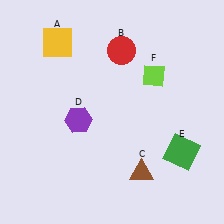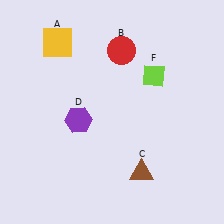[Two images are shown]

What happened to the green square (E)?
The green square (E) was removed in Image 2. It was in the bottom-right area of Image 1.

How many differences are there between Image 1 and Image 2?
There is 1 difference between the two images.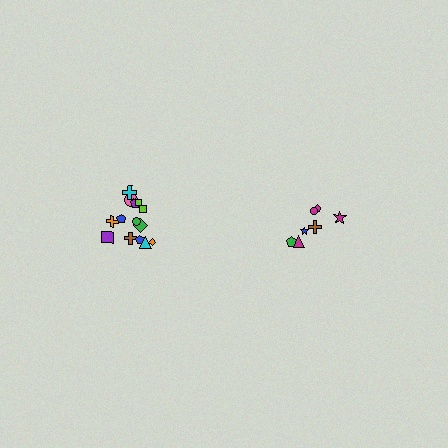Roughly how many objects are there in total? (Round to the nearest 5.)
Roughly 20 objects in total.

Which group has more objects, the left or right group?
The left group.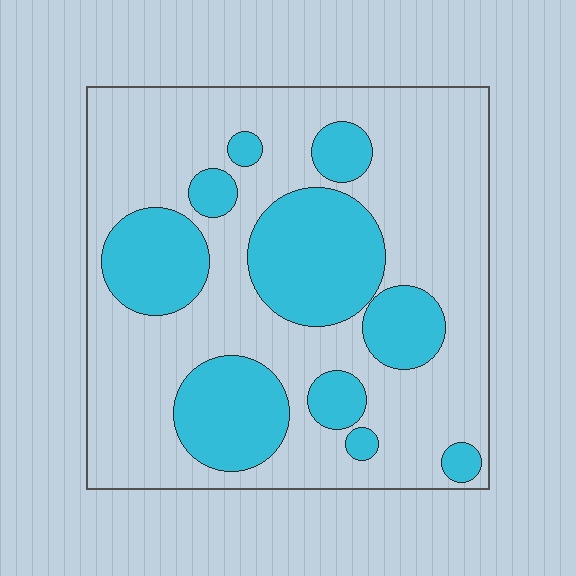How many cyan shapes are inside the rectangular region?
10.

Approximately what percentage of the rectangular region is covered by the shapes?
Approximately 30%.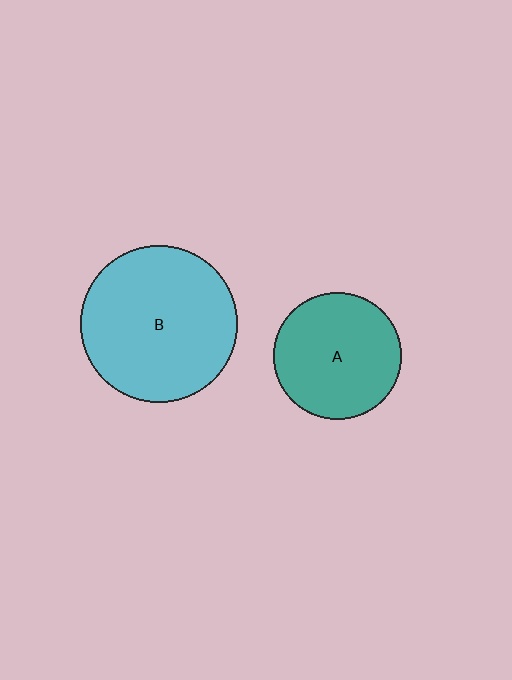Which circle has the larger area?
Circle B (cyan).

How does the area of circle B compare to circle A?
Approximately 1.5 times.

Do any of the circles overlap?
No, none of the circles overlap.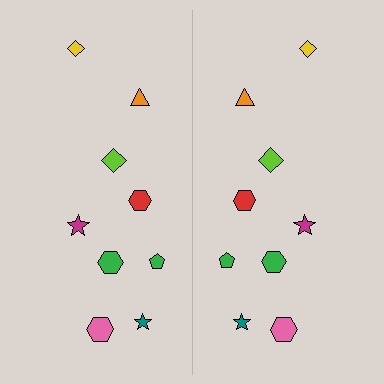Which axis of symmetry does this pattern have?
The pattern has a vertical axis of symmetry running through the center of the image.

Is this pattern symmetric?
Yes, this pattern has bilateral (reflection) symmetry.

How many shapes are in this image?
There are 18 shapes in this image.